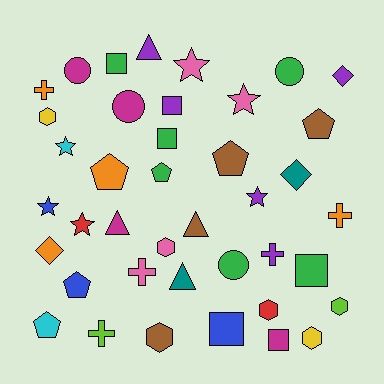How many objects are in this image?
There are 40 objects.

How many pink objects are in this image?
There are 4 pink objects.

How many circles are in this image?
There are 4 circles.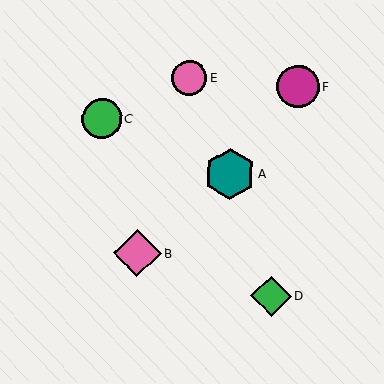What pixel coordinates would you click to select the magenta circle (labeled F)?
Click at (298, 86) to select the magenta circle F.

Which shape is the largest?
The teal hexagon (labeled A) is the largest.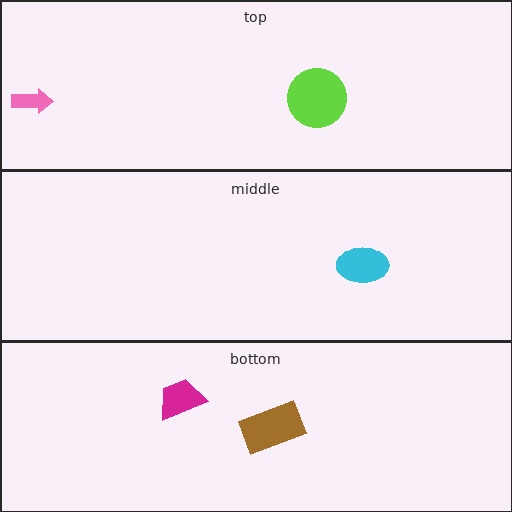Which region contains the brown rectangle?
The bottom region.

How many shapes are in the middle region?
1.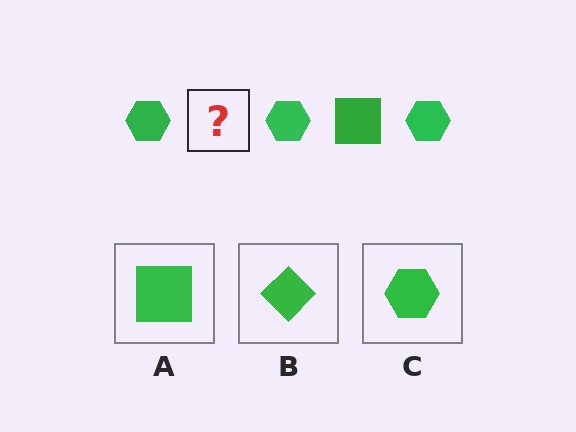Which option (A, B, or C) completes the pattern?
A.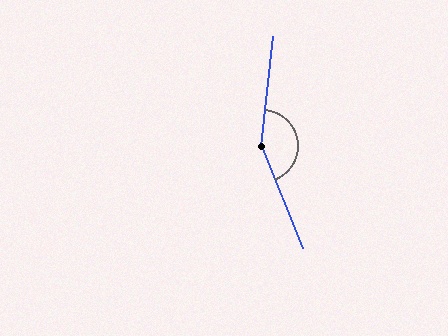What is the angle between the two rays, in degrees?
Approximately 152 degrees.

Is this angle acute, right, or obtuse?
It is obtuse.